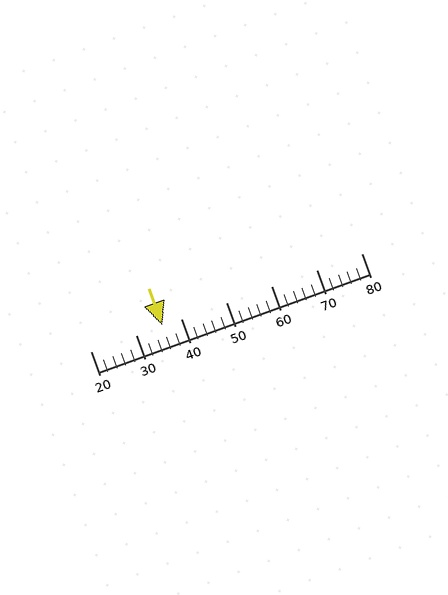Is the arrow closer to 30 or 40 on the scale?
The arrow is closer to 40.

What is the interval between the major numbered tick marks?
The major tick marks are spaced 10 units apart.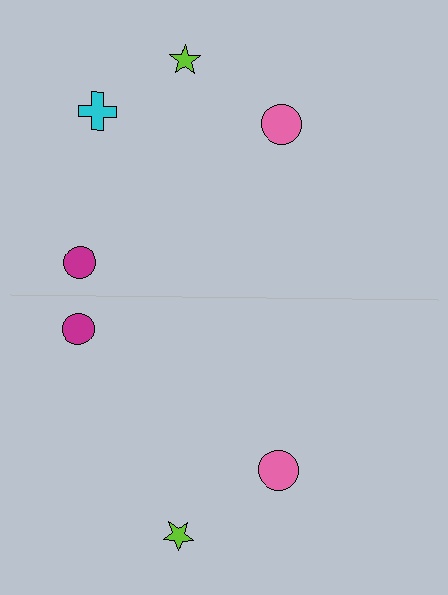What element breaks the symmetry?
A cyan cross is missing from the bottom side.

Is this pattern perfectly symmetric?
No, the pattern is not perfectly symmetric. A cyan cross is missing from the bottom side.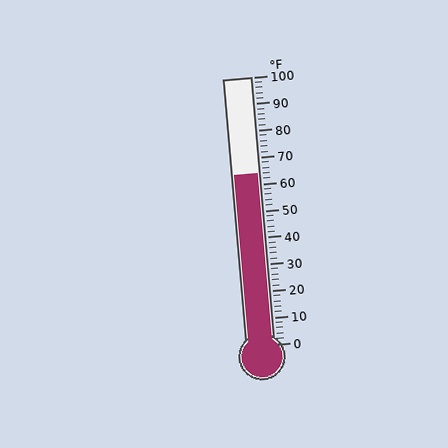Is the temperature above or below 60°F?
The temperature is above 60°F.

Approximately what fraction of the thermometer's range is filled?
The thermometer is filled to approximately 65% of its range.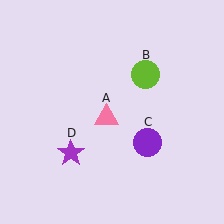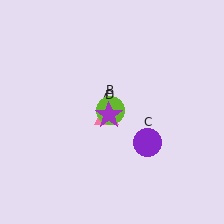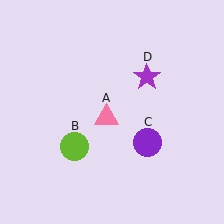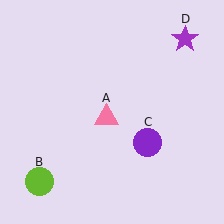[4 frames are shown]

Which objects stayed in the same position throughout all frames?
Pink triangle (object A) and purple circle (object C) remained stationary.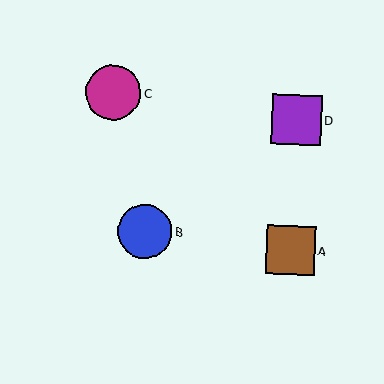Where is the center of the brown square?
The center of the brown square is at (290, 251).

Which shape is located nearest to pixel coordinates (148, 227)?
The blue circle (labeled B) at (145, 231) is nearest to that location.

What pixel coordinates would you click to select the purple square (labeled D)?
Click at (297, 120) to select the purple square D.